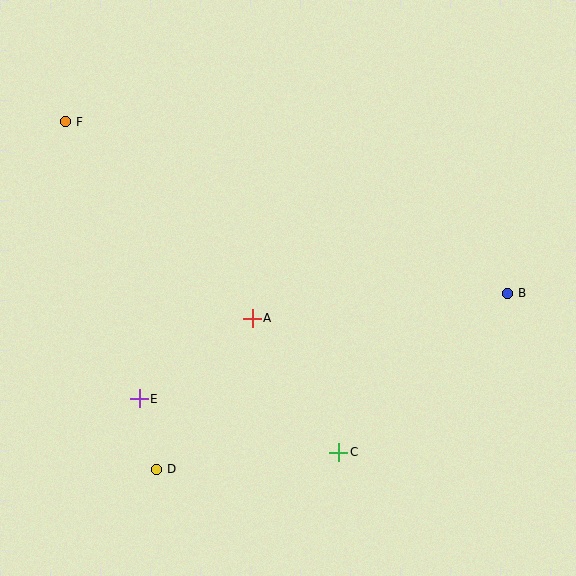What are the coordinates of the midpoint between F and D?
The midpoint between F and D is at (111, 296).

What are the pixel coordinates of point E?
Point E is at (139, 399).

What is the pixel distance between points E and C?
The distance between E and C is 207 pixels.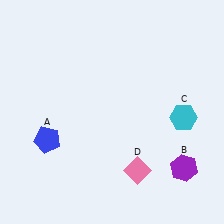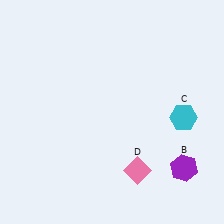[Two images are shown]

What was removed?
The blue pentagon (A) was removed in Image 2.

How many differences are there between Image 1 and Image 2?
There is 1 difference between the two images.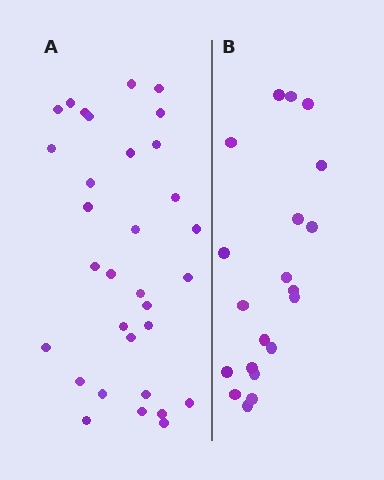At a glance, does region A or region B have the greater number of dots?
Region A (the left region) has more dots.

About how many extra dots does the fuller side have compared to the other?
Region A has roughly 12 or so more dots than region B.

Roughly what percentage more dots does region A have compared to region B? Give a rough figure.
About 60% more.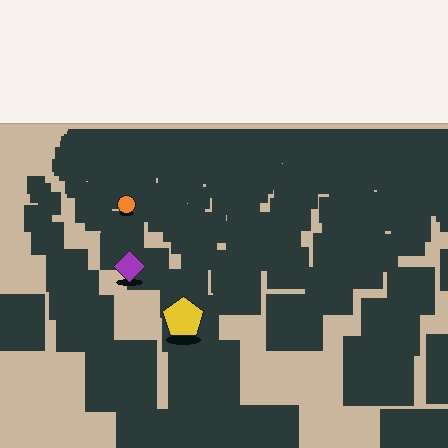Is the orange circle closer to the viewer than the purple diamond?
No. The purple diamond is closer — you can tell from the texture gradient: the ground texture is coarser near it.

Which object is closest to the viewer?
The yellow pentagon is closest. The texture marks near it are larger and more spread out.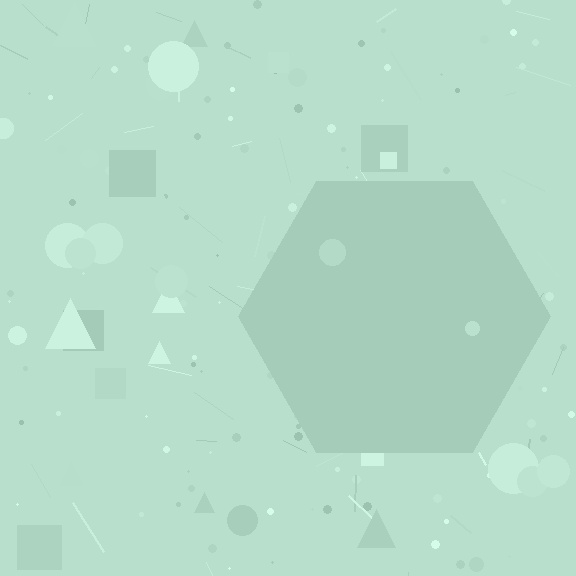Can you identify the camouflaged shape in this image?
The camouflaged shape is a hexagon.